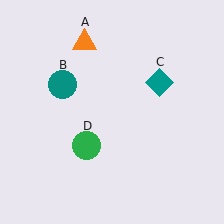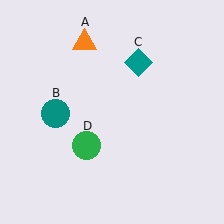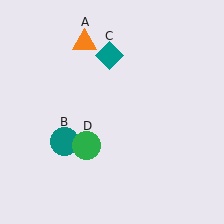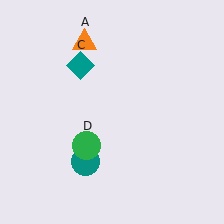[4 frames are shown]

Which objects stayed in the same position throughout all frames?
Orange triangle (object A) and green circle (object D) remained stationary.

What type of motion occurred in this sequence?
The teal circle (object B), teal diamond (object C) rotated counterclockwise around the center of the scene.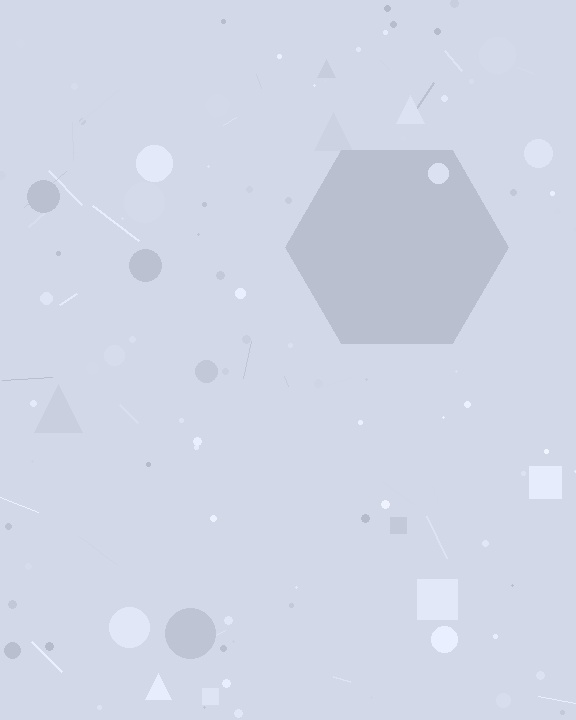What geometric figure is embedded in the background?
A hexagon is embedded in the background.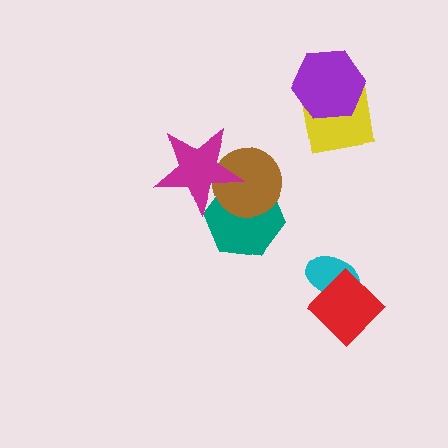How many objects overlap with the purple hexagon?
1 object overlaps with the purple hexagon.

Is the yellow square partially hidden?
Yes, it is partially covered by another shape.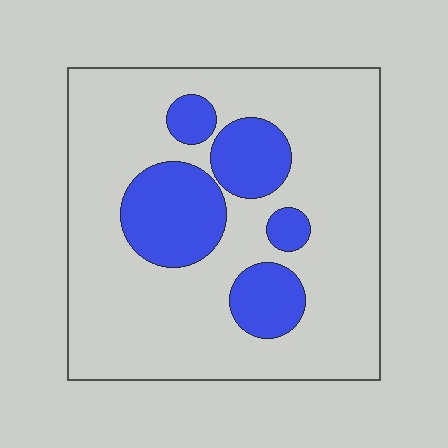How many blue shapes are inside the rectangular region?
5.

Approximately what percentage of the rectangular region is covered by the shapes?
Approximately 25%.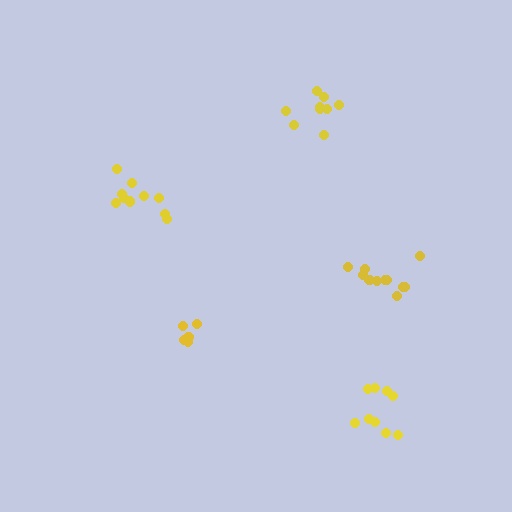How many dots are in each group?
Group 1: 9 dots, Group 2: 10 dots, Group 3: 6 dots, Group 4: 11 dots, Group 5: 9 dots (45 total).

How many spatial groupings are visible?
There are 5 spatial groupings.